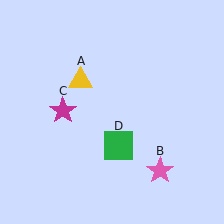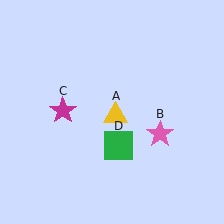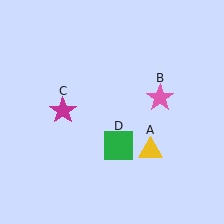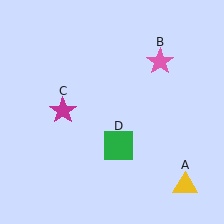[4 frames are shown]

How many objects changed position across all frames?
2 objects changed position: yellow triangle (object A), pink star (object B).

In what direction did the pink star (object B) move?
The pink star (object B) moved up.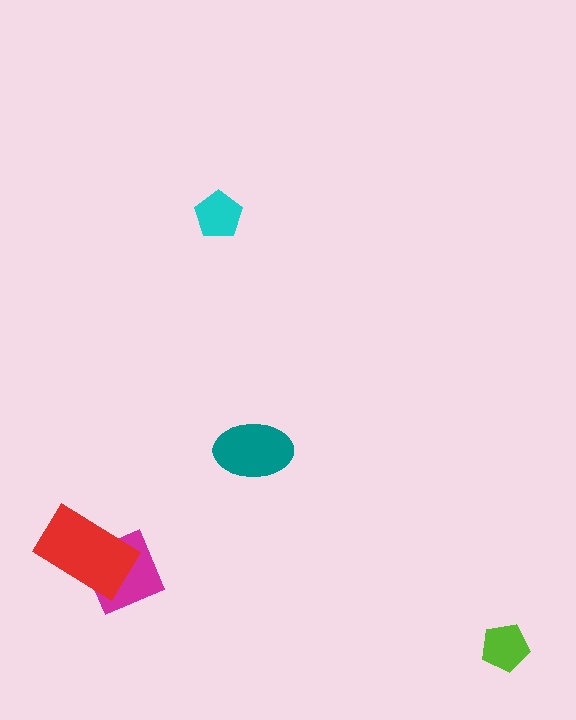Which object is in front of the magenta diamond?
The red rectangle is in front of the magenta diamond.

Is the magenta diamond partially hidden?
Yes, it is partially covered by another shape.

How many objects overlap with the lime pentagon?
0 objects overlap with the lime pentagon.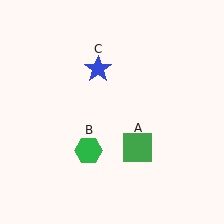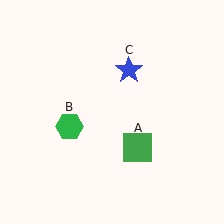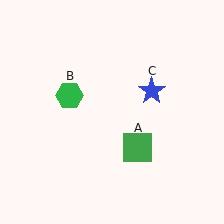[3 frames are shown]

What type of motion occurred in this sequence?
The green hexagon (object B), blue star (object C) rotated clockwise around the center of the scene.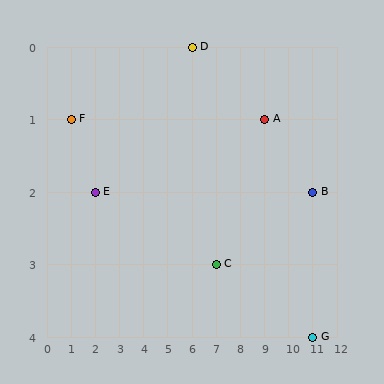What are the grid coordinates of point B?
Point B is at grid coordinates (11, 2).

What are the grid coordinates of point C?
Point C is at grid coordinates (7, 3).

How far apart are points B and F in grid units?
Points B and F are 10 columns and 1 row apart (about 10.0 grid units diagonally).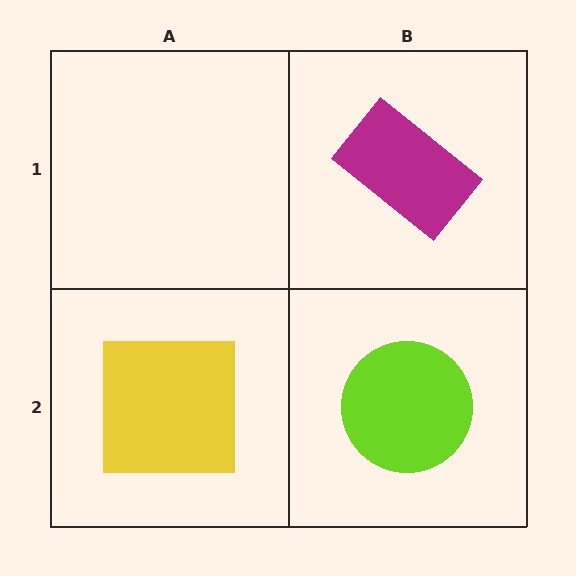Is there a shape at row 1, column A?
No, that cell is empty.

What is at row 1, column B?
A magenta rectangle.